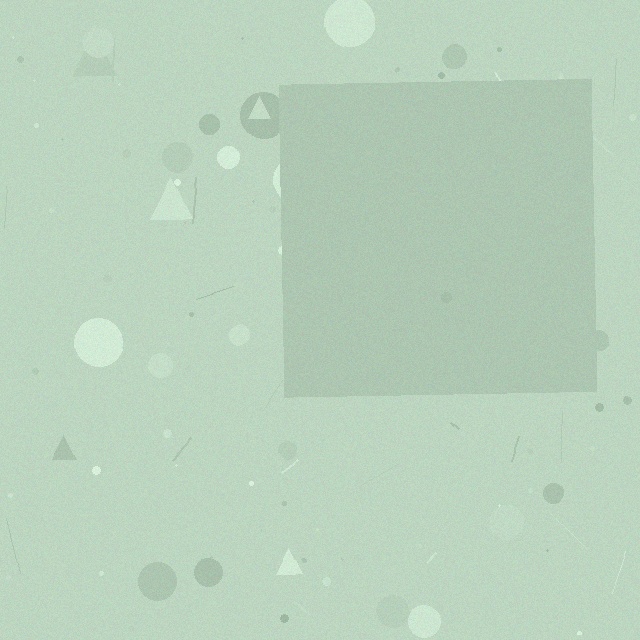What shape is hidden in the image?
A square is hidden in the image.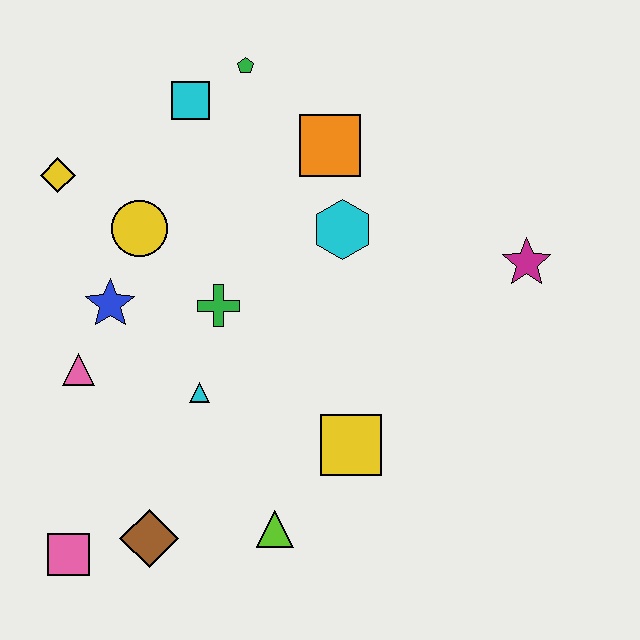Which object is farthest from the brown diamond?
The green pentagon is farthest from the brown diamond.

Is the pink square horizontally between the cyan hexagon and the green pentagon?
No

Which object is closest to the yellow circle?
The blue star is closest to the yellow circle.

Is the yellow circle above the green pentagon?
No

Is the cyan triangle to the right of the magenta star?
No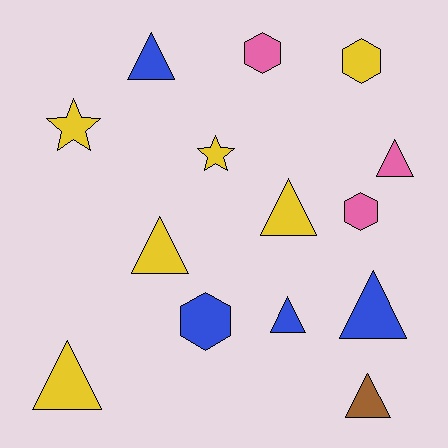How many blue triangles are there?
There are 3 blue triangles.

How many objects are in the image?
There are 14 objects.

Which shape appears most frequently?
Triangle, with 8 objects.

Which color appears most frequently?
Yellow, with 6 objects.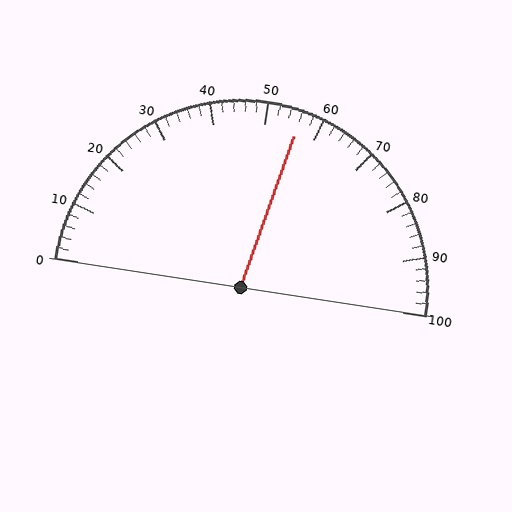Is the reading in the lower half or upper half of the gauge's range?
The reading is in the upper half of the range (0 to 100).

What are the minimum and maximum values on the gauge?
The gauge ranges from 0 to 100.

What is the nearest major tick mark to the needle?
The nearest major tick mark is 60.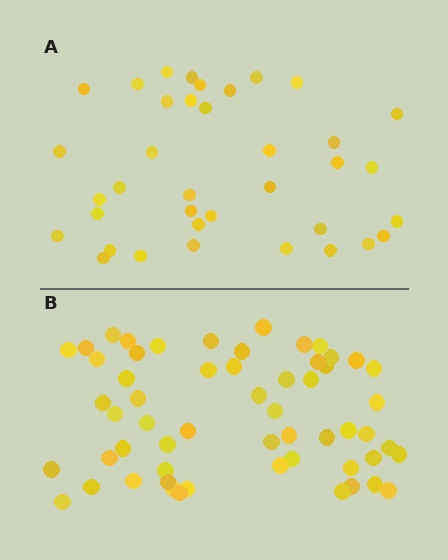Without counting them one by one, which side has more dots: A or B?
Region B (the bottom region) has more dots.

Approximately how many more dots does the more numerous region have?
Region B has approximately 20 more dots than region A.